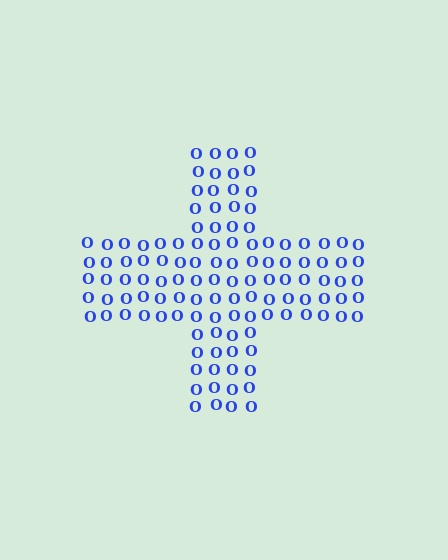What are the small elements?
The small elements are letter O's.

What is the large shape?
The large shape is a cross.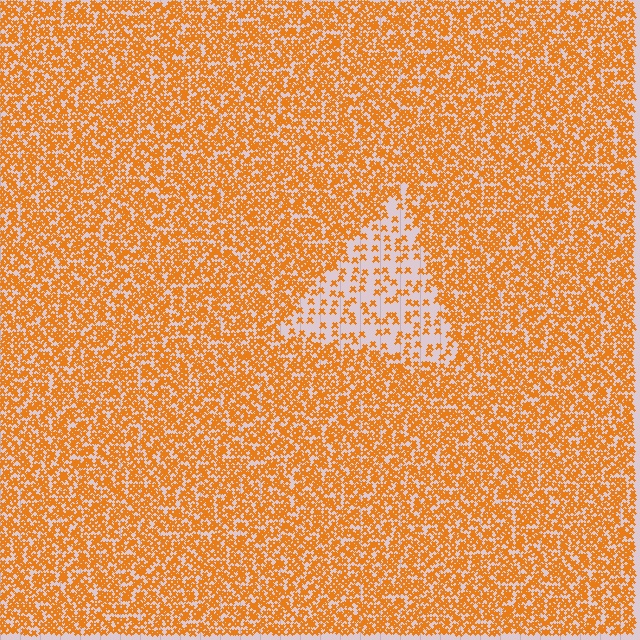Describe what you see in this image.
The image contains small orange elements arranged at two different densities. A triangle-shaped region is visible where the elements are less densely packed than the surrounding area.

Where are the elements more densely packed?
The elements are more densely packed outside the triangle boundary.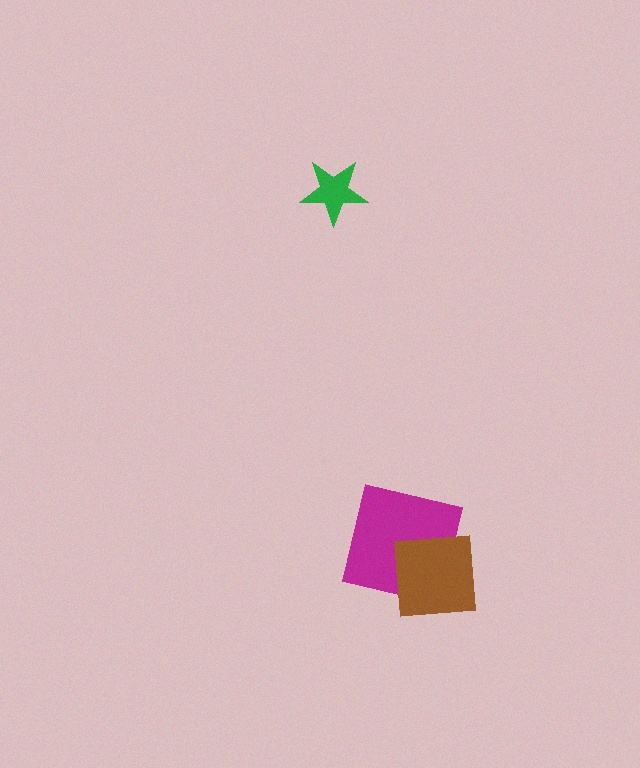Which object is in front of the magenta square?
The brown square is in front of the magenta square.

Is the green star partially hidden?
No, no other shape covers it.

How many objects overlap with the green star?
0 objects overlap with the green star.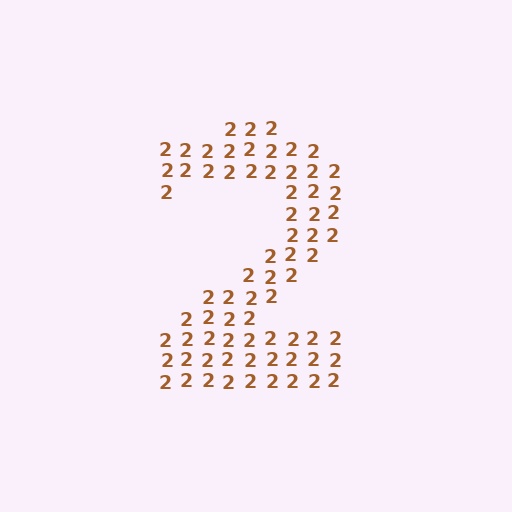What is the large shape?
The large shape is the digit 2.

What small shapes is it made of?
It is made of small digit 2's.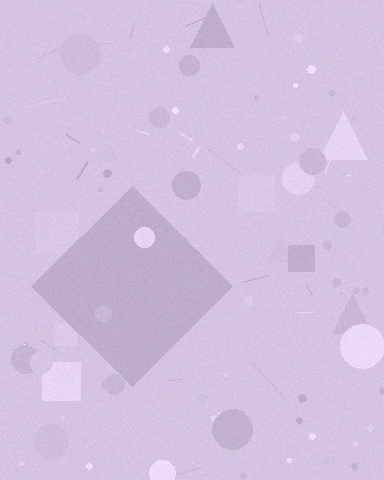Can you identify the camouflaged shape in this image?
The camouflaged shape is a diamond.